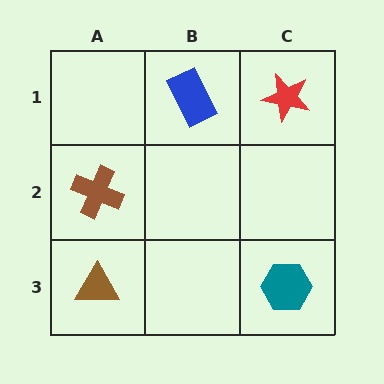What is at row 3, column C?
A teal hexagon.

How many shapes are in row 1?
2 shapes.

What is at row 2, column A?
A brown cross.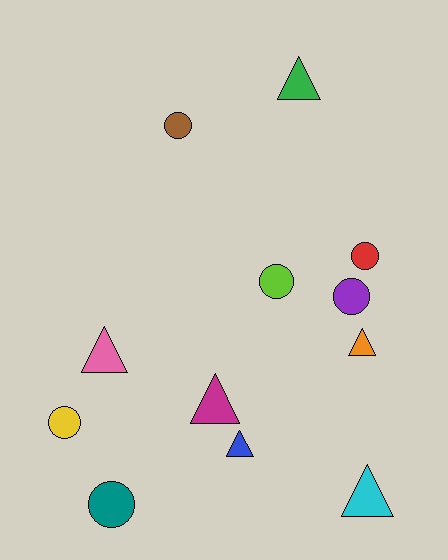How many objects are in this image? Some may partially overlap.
There are 12 objects.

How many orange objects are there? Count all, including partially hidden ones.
There is 1 orange object.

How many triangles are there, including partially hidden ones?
There are 6 triangles.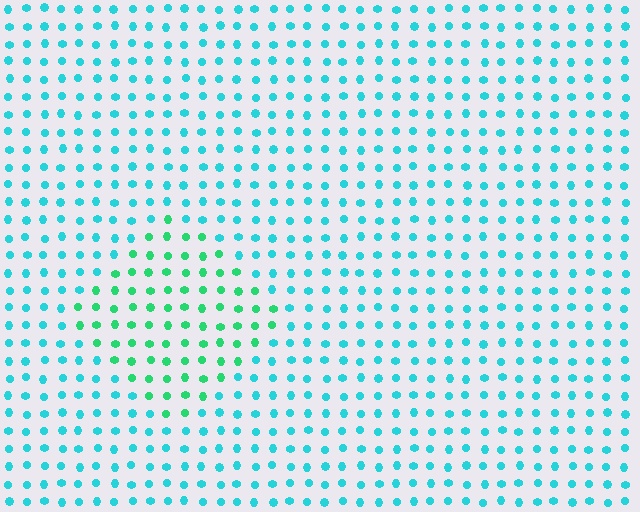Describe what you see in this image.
The image is filled with small cyan elements in a uniform arrangement. A diamond-shaped region is visible where the elements are tinted to a slightly different hue, forming a subtle color boundary.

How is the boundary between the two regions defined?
The boundary is defined purely by a slight shift in hue (about 37 degrees). Spacing, size, and orientation are identical on both sides.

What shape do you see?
I see a diamond.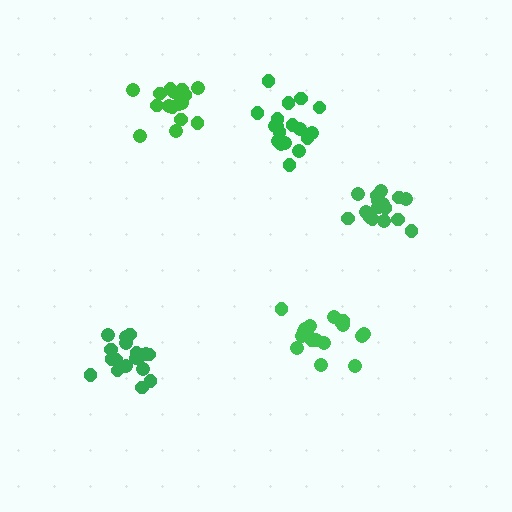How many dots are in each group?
Group 1: 18 dots, Group 2: 16 dots, Group 3: 16 dots, Group 4: 18 dots, Group 5: 18 dots (86 total).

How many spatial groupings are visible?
There are 5 spatial groupings.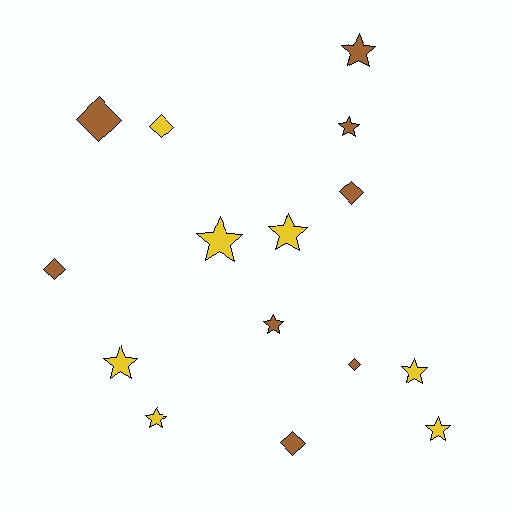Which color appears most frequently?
Brown, with 8 objects.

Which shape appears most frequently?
Star, with 9 objects.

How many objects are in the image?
There are 15 objects.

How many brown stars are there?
There are 3 brown stars.